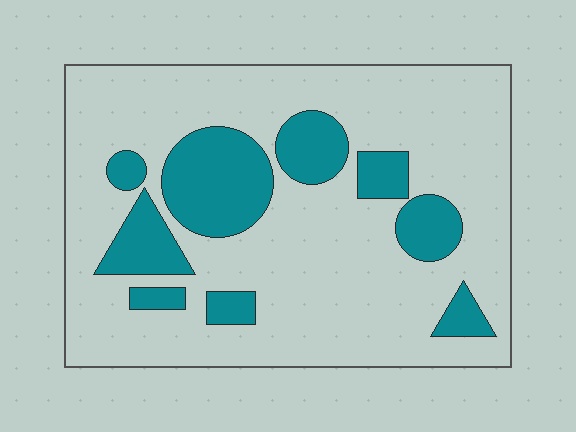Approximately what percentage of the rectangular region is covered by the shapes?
Approximately 25%.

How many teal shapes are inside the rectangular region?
9.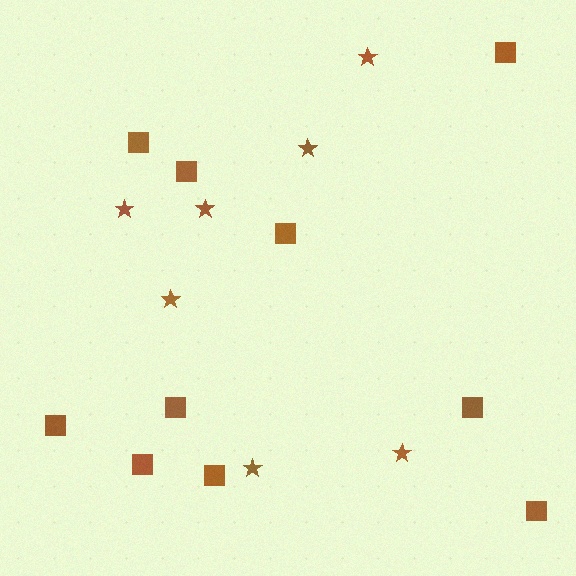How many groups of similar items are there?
There are 2 groups: one group of stars (7) and one group of squares (10).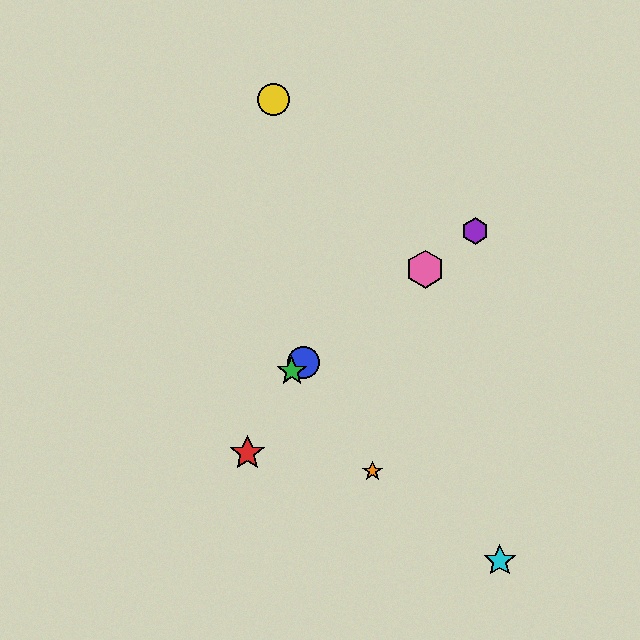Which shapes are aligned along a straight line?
The blue circle, the green star, the purple hexagon, the pink hexagon are aligned along a straight line.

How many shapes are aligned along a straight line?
4 shapes (the blue circle, the green star, the purple hexagon, the pink hexagon) are aligned along a straight line.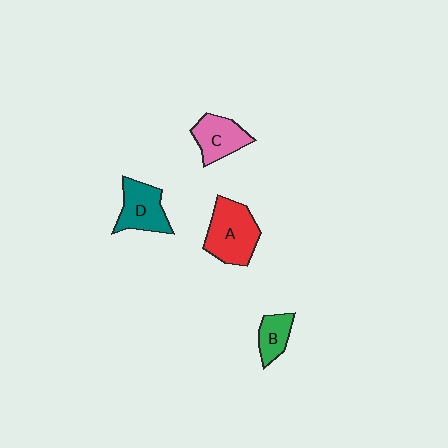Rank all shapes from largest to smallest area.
From largest to smallest: A (red), D (teal), C (pink), B (green).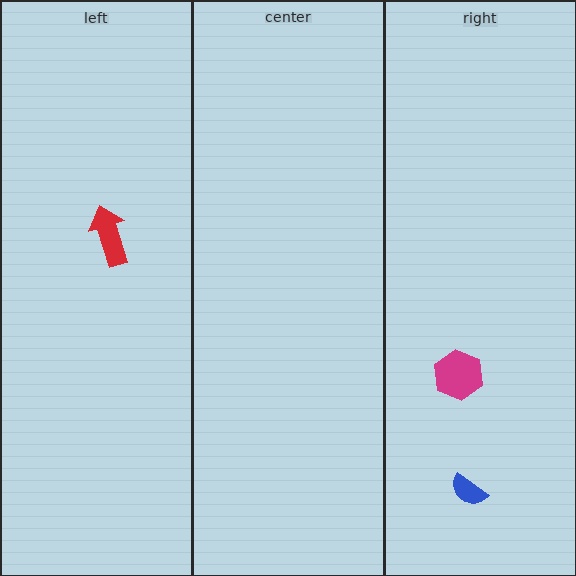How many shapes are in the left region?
1.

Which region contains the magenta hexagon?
The right region.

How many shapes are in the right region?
2.